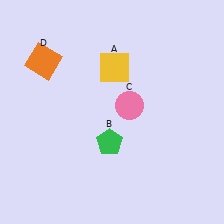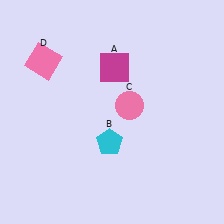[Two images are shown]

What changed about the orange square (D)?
In Image 1, D is orange. In Image 2, it changed to pink.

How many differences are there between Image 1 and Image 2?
There are 3 differences between the two images.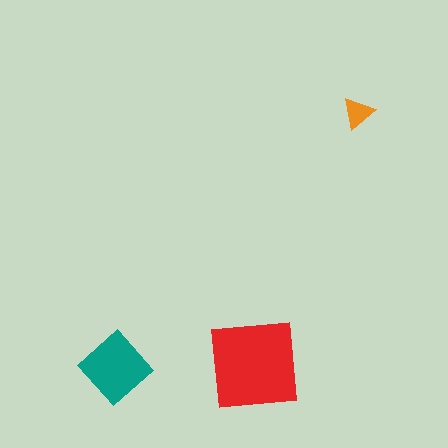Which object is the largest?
The red square.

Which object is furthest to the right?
The orange triangle is rightmost.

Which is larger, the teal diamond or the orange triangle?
The teal diamond.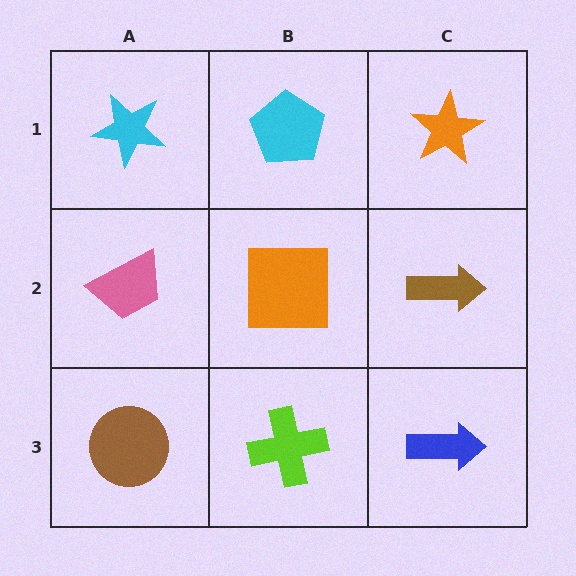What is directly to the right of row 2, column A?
An orange square.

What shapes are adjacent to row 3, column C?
A brown arrow (row 2, column C), a lime cross (row 3, column B).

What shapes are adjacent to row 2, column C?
An orange star (row 1, column C), a blue arrow (row 3, column C), an orange square (row 2, column B).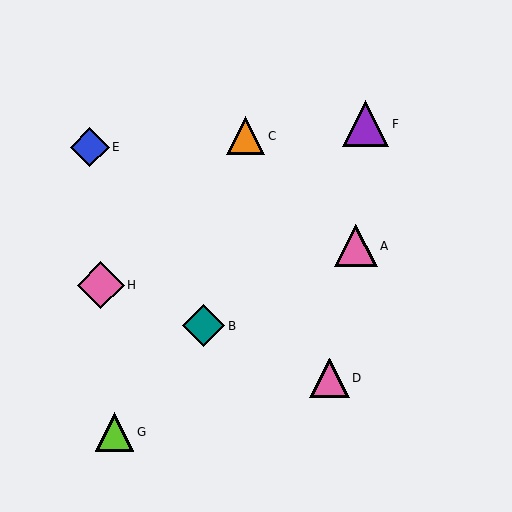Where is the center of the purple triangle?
The center of the purple triangle is at (366, 124).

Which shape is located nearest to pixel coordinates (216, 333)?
The teal diamond (labeled B) at (204, 326) is nearest to that location.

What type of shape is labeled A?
Shape A is a pink triangle.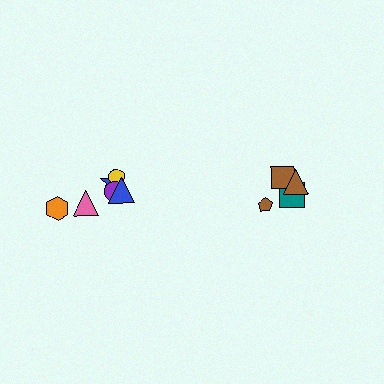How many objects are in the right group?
There are 4 objects.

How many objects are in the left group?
There are 6 objects.